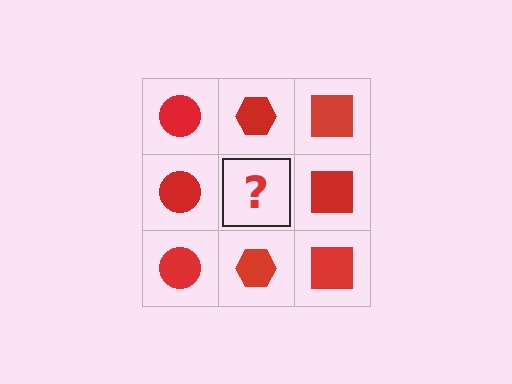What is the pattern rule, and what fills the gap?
The rule is that each column has a consistent shape. The gap should be filled with a red hexagon.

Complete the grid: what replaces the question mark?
The question mark should be replaced with a red hexagon.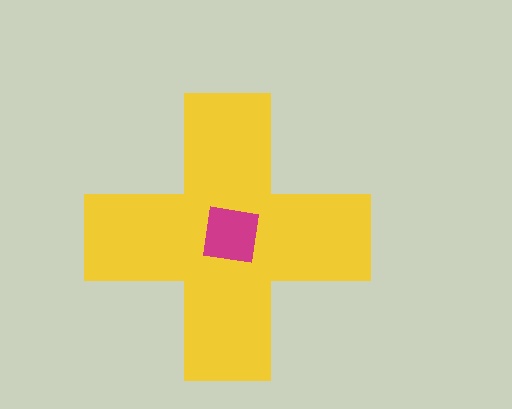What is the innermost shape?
The magenta square.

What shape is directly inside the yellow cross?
The magenta square.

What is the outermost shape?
The yellow cross.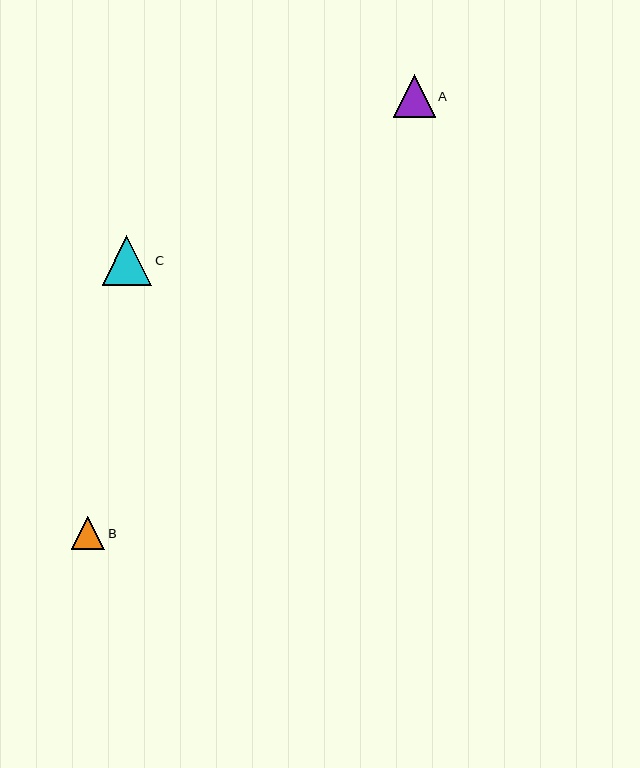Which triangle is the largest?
Triangle C is the largest with a size of approximately 49 pixels.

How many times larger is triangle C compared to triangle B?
Triangle C is approximately 1.5 times the size of triangle B.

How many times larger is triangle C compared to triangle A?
Triangle C is approximately 1.2 times the size of triangle A.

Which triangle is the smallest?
Triangle B is the smallest with a size of approximately 33 pixels.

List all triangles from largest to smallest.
From largest to smallest: C, A, B.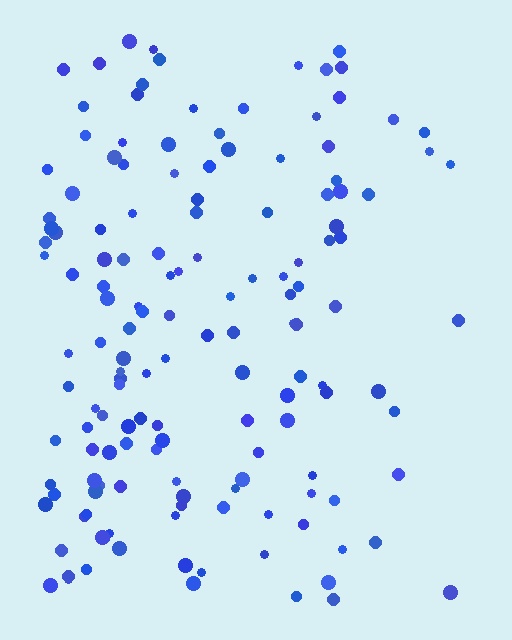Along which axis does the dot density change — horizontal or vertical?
Horizontal.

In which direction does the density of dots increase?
From right to left, with the left side densest.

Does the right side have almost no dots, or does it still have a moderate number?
Still a moderate number, just noticeably fewer than the left.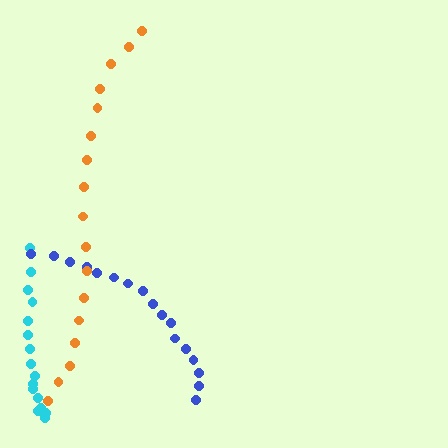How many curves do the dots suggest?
There are 3 distinct paths.